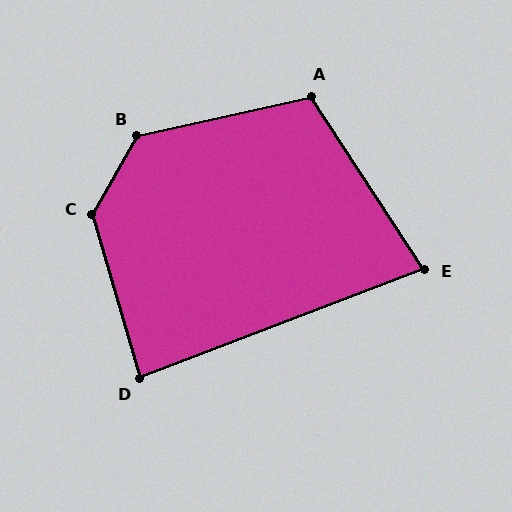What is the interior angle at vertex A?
Approximately 110 degrees (obtuse).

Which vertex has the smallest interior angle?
E, at approximately 78 degrees.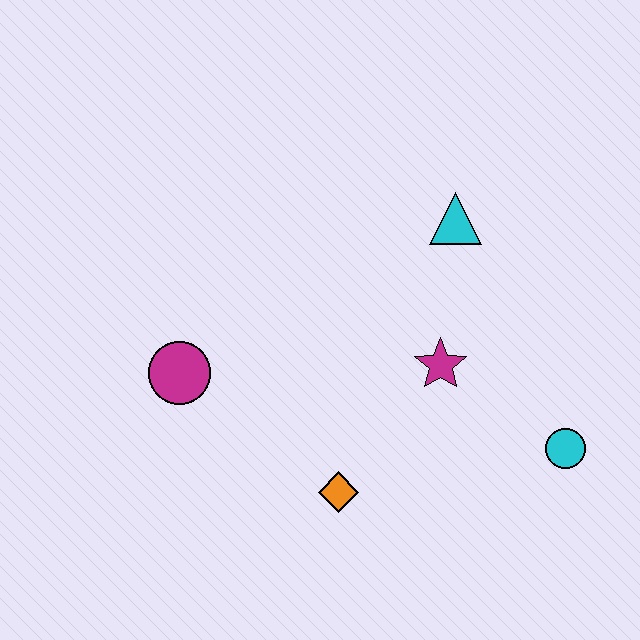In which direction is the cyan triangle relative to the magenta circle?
The cyan triangle is to the right of the magenta circle.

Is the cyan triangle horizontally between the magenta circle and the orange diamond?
No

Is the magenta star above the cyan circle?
Yes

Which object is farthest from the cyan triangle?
The magenta circle is farthest from the cyan triangle.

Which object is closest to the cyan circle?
The magenta star is closest to the cyan circle.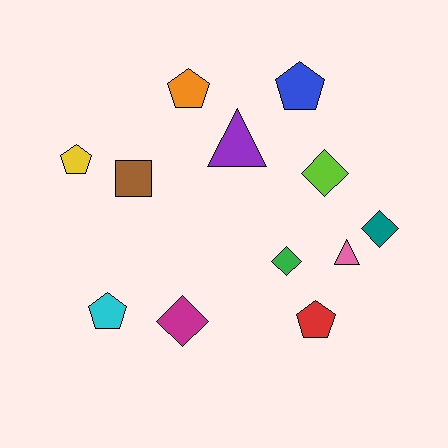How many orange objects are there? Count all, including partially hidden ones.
There is 1 orange object.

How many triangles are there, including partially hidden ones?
There are 2 triangles.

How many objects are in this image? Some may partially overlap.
There are 12 objects.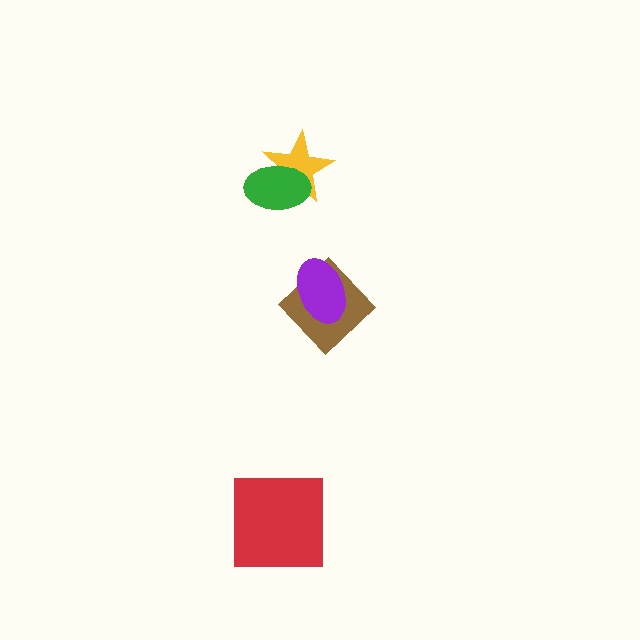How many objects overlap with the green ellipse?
1 object overlaps with the green ellipse.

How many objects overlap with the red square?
0 objects overlap with the red square.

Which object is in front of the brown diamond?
The purple ellipse is in front of the brown diamond.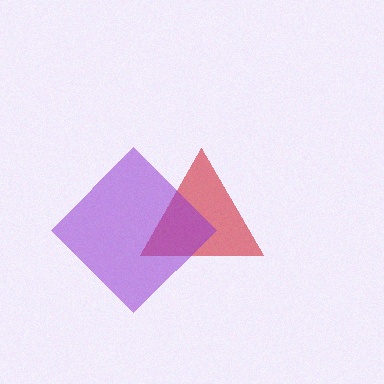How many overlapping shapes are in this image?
There are 2 overlapping shapes in the image.